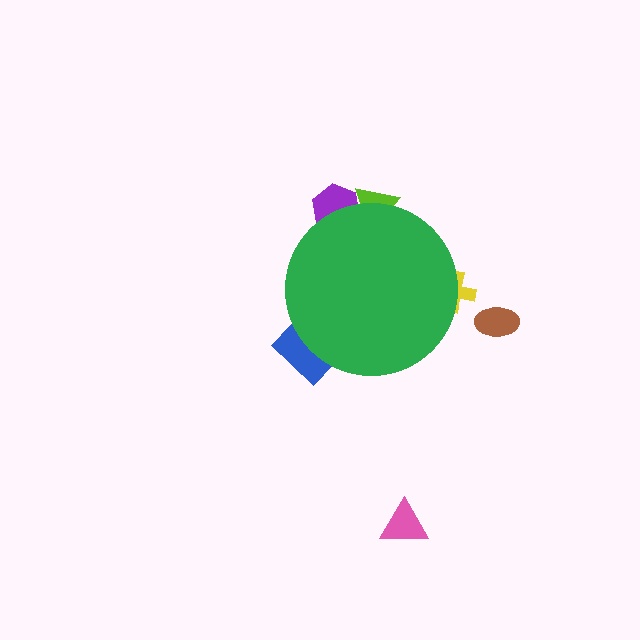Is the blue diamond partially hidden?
Yes, the blue diamond is partially hidden behind the green circle.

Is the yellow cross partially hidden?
Yes, the yellow cross is partially hidden behind the green circle.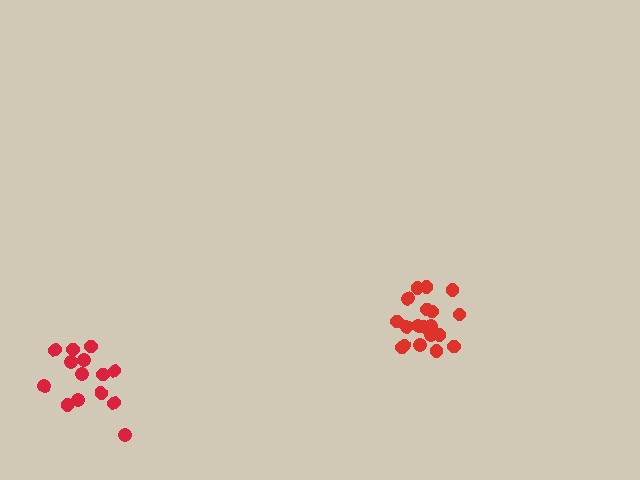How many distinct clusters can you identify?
There are 2 distinct clusters.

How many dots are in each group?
Group 1: 14 dots, Group 2: 19 dots (33 total).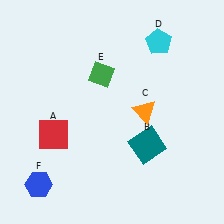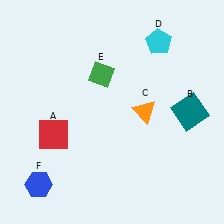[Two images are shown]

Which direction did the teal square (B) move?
The teal square (B) moved right.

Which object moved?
The teal square (B) moved right.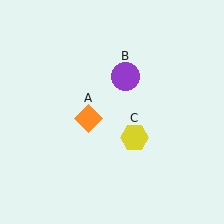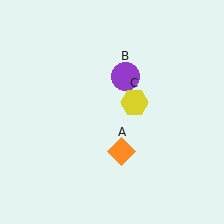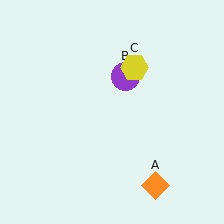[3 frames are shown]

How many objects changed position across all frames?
2 objects changed position: orange diamond (object A), yellow hexagon (object C).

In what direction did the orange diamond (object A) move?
The orange diamond (object A) moved down and to the right.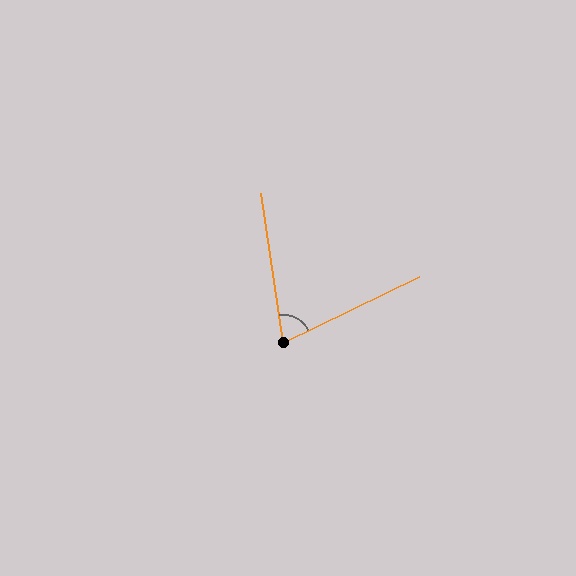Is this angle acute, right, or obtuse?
It is acute.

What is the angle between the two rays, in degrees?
Approximately 73 degrees.